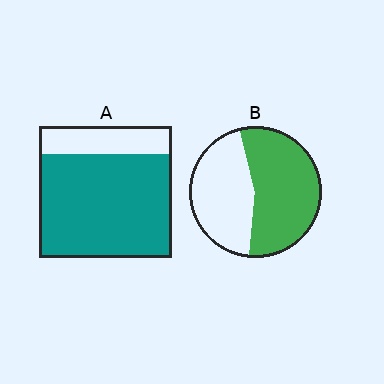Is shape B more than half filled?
Yes.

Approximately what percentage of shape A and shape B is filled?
A is approximately 80% and B is approximately 55%.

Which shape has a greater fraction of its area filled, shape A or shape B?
Shape A.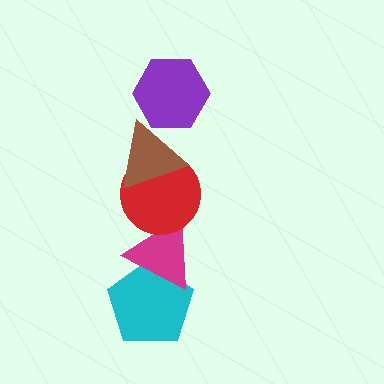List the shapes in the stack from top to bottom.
From top to bottom: the purple hexagon, the brown triangle, the red circle, the magenta triangle, the cyan pentagon.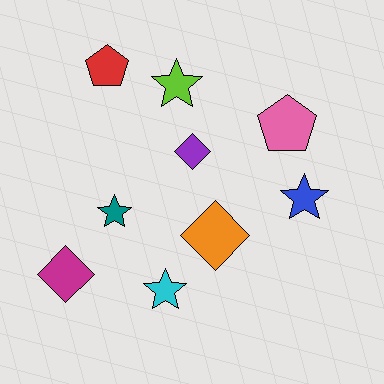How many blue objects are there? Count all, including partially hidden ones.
There is 1 blue object.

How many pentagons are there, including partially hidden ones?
There are 2 pentagons.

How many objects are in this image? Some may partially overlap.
There are 9 objects.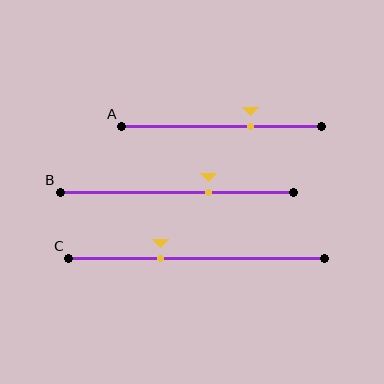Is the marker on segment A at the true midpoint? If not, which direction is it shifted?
No, the marker on segment A is shifted to the right by about 14% of the segment length.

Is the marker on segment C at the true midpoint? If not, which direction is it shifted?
No, the marker on segment C is shifted to the left by about 14% of the segment length.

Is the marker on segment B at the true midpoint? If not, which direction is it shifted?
No, the marker on segment B is shifted to the right by about 14% of the segment length.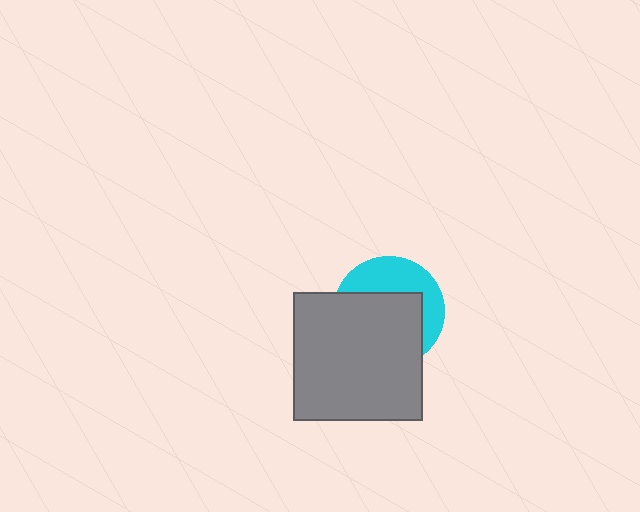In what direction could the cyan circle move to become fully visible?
The cyan circle could move toward the upper-right. That would shift it out from behind the gray square entirely.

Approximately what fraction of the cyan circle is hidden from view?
Roughly 61% of the cyan circle is hidden behind the gray square.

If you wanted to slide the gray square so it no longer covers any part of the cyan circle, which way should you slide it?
Slide it toward the lower-left — that is the most direct way to separate the two shapes.